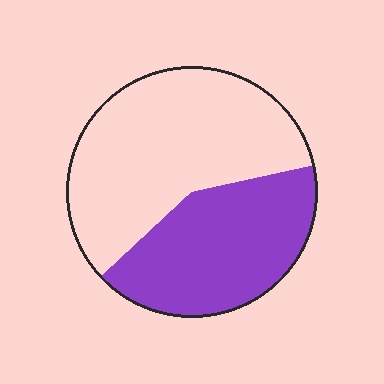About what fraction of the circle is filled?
About two fifths (2/5).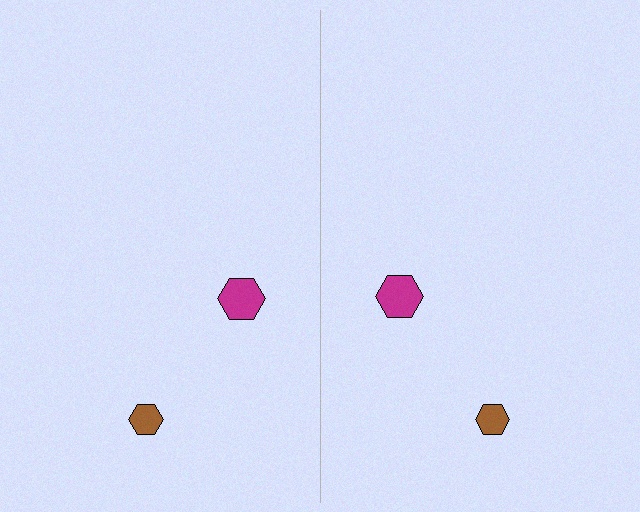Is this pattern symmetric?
Yes, this pattern has bilateral (reflection) symmetry.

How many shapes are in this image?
There are 4 shapes in this image.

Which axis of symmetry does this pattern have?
The pattern has a vertical axis of symmetry running through the center of the image.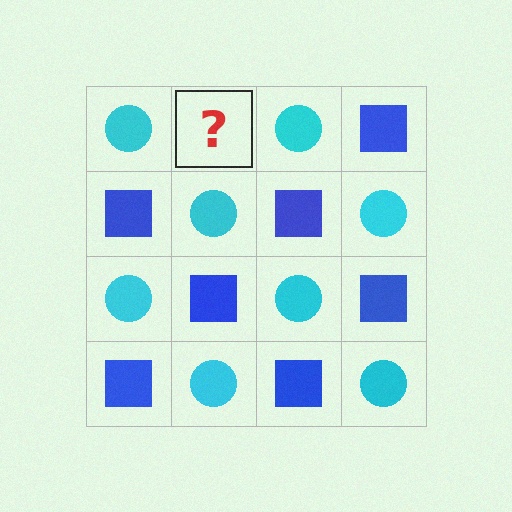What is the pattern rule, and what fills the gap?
The rule is that it alternates cyan circle and blue square in a checkerboard pattern. The gap should be filled with a blue square.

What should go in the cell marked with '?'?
The missing cell should contain a blue square.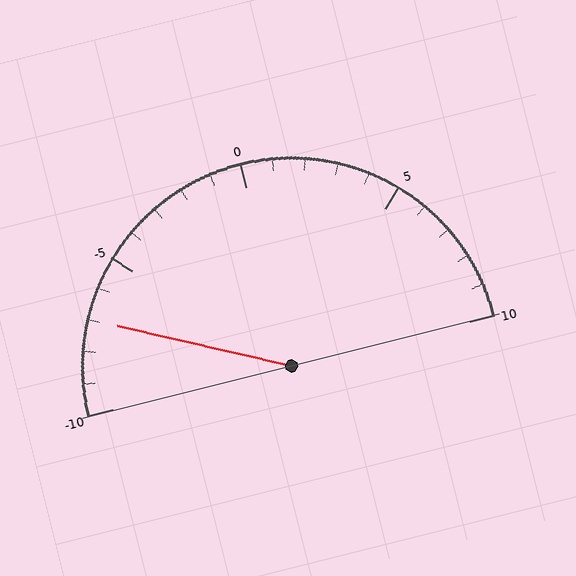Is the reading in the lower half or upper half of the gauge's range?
The reading is in the lower half of the range (-10 to 10).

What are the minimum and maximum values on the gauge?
The gauge ranges from -10 to 10.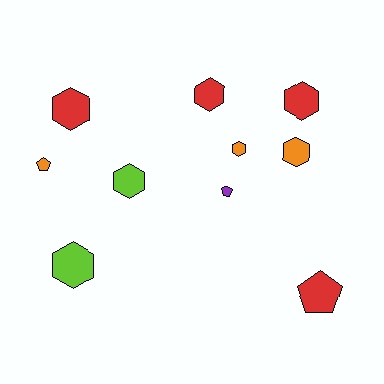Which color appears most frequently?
Red, with 4 objects.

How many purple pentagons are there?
There is 1 purple pentagon.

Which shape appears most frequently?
Hexagon, with 7 objects.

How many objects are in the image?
There are 10 objects.